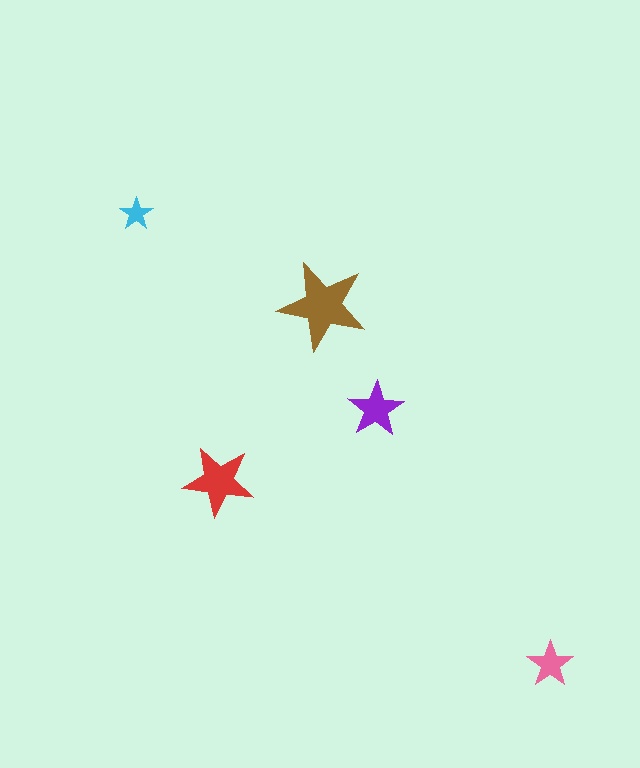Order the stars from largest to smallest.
the brown one, the red one, the purple one, the pink one, the cyan one.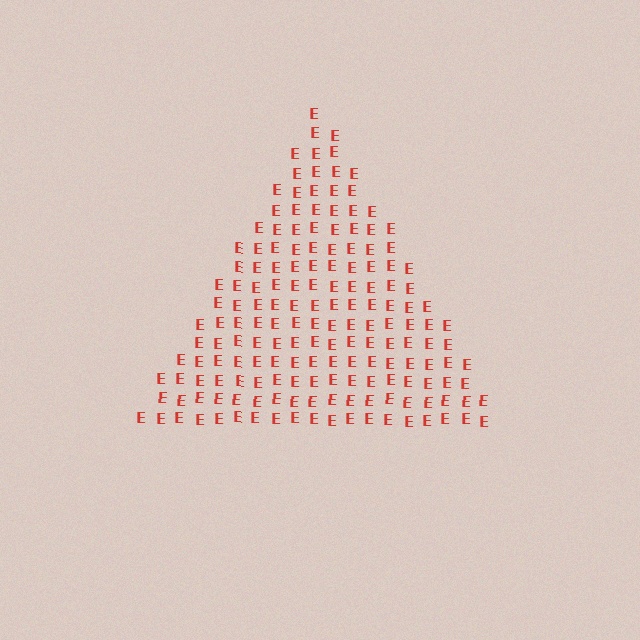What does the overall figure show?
The overall figure shows a triangle.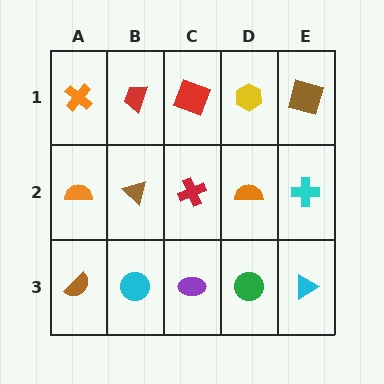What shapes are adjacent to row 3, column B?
A brown triangle (row 2, column B), a brown semicircle (row 3, column A), a purple ellipse (row 3, column C).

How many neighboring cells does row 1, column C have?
3.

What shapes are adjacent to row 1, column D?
An orange semicircle (row 2, column D), a red square (row 1, column C), a brown square (row 1, column E).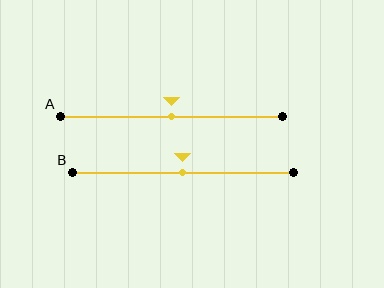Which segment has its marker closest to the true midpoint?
Segment A has its marker closest to the true midpoint.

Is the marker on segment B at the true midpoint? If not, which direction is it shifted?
Yes, the marker on segment B is at the true midpoint.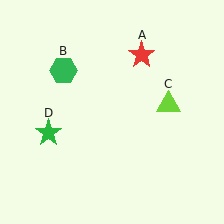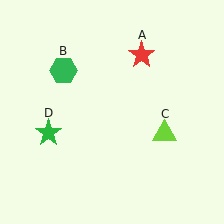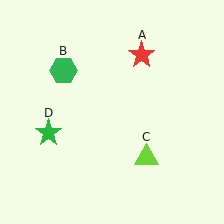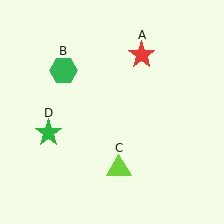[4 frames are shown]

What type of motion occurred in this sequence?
The lime triangle (object C) rotated clockwise around the center of the scene.